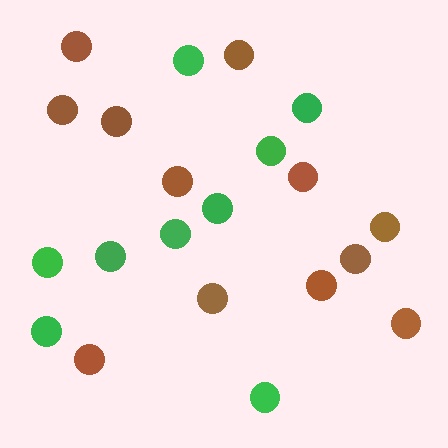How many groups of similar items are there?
There are 2 groups: one group of brown circles (12) and one group of green circles (9).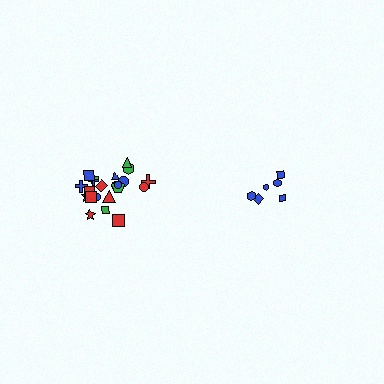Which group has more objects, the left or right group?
The left group.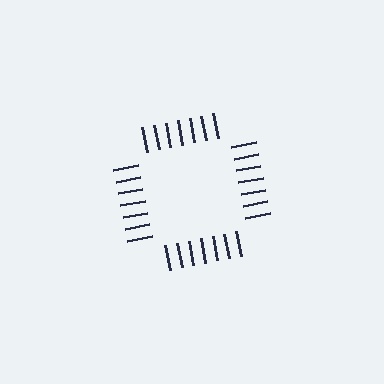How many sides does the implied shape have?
4 sides — the line-ends trace a square.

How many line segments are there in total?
28 — 7 along each of the 4 edges.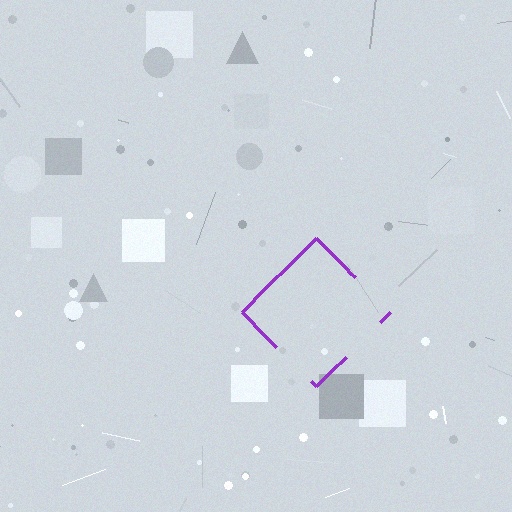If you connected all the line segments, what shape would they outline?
They would outline a diamond.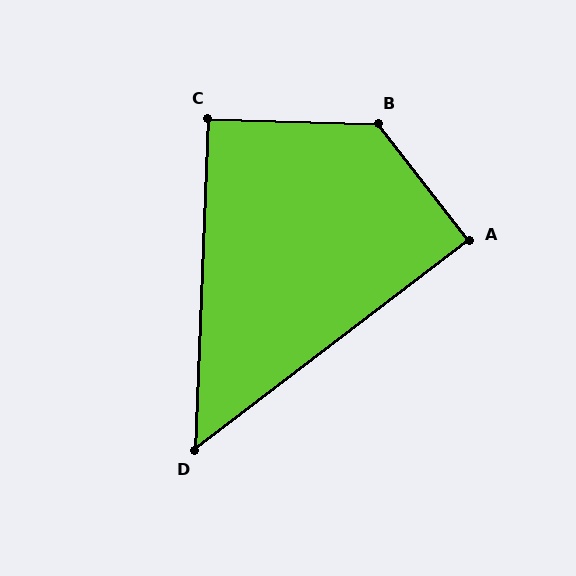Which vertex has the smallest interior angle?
D, at approximately 50 degrees.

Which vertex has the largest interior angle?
B, at approximately 130 degrees.